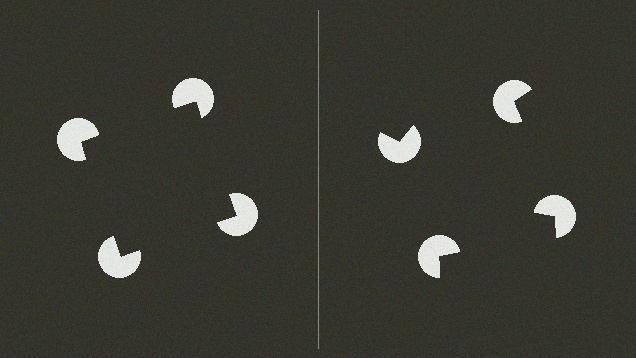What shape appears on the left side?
An illusory square.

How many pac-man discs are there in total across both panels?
8 — 4 on each side.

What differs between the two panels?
The pac-man discs are positioned identically on both sides; only the wedge orientations differ. On the left they align to a square; on the right they are misaligned.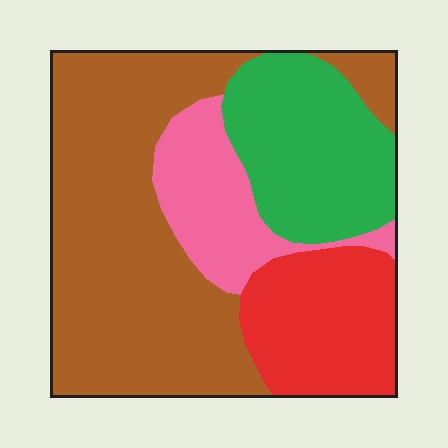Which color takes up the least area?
Pink, at roughly 15%.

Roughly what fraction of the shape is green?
Green covers about 20% of the shape.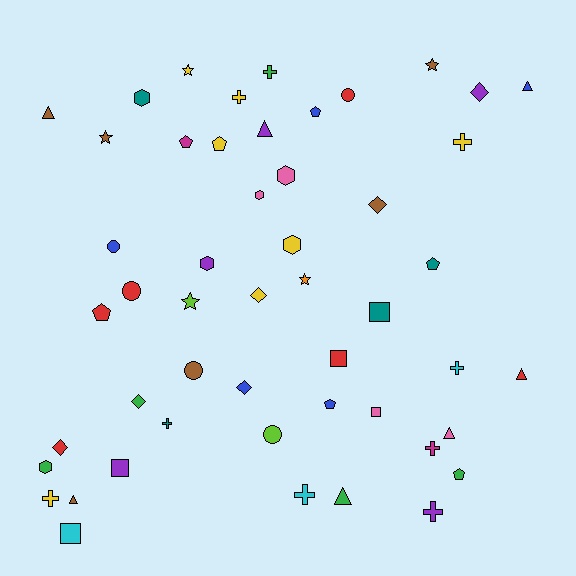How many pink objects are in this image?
There are 4 pink objects.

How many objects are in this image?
There are 50 objects.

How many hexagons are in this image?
There are 6 hexagons.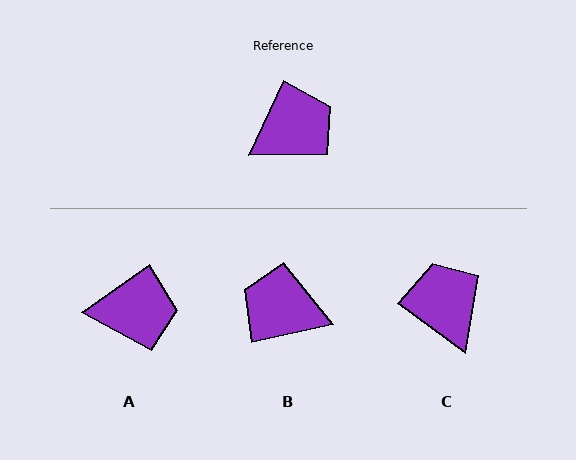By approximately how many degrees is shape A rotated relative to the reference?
Approximately 30 degrees clockwise.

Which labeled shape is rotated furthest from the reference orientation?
B, about 128 degrees away.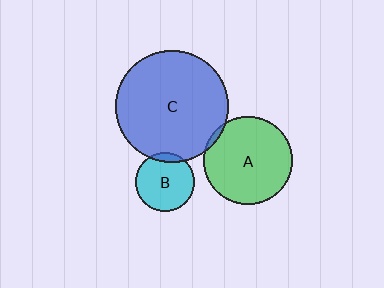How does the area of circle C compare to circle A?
Approximately 1.6 times.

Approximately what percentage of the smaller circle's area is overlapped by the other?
Approximately 10%.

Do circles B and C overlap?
Yes.